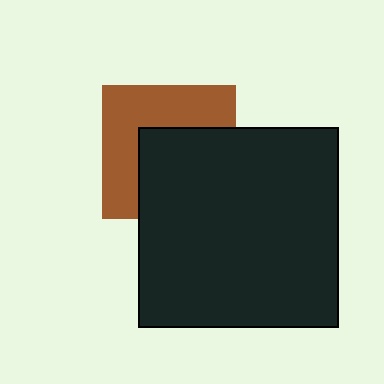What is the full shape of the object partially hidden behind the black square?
The partially hidden object is a brown square.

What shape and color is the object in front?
The object in front is a black square.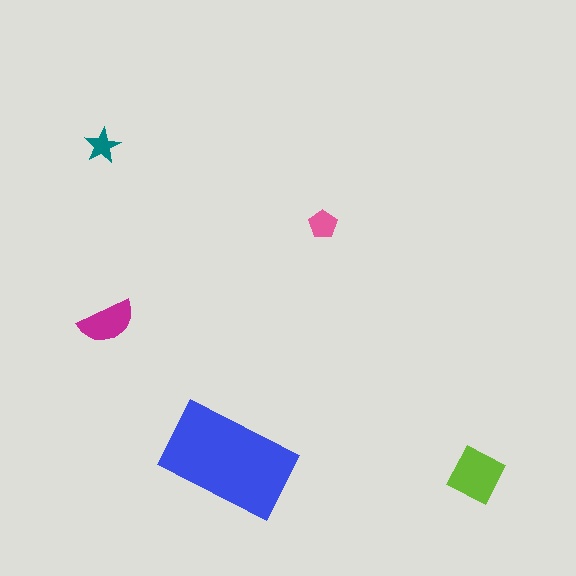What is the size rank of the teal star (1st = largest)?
5th.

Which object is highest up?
The teal star is topmost.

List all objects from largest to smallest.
The blue rectangle, the lime square, the magenta semicircle, the pink pentagon, the teal star.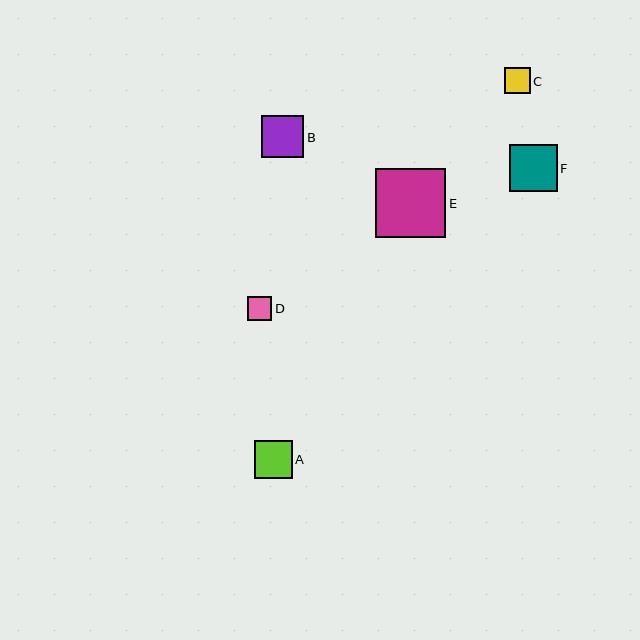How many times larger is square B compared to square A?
Square B is approximately 1.1 times the size of square A.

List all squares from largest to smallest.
From largest to smallest: E, F, B, A, C, D.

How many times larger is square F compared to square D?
Square F is approximately 2.0 times the size of square D.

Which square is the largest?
Square E is the largest with a size of approximately 70 pixels.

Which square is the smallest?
Square D is the smallest with a size of approximately 24 pixels.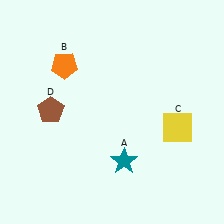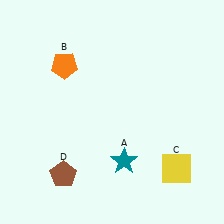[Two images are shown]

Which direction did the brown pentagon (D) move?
The brown pentagon (D) moved down.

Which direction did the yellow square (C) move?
The yellow square (C) moved down.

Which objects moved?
The objects that moved are: the yellow square (C), the brown pentagon (D).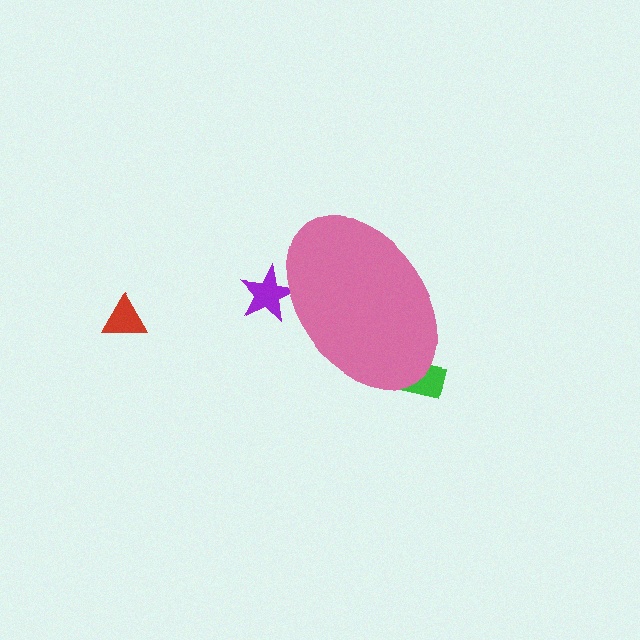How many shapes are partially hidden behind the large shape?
2 shapes are partially hidden.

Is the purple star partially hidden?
Yes, the purple star is partially hidden behind the pink ellipse.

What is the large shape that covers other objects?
A pink ellipse.